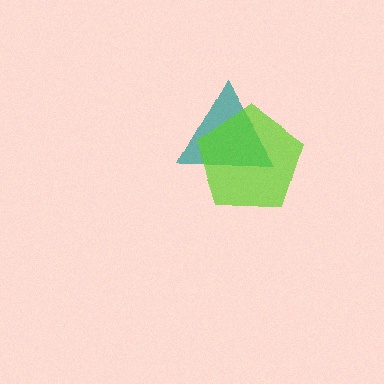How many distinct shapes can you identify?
There are 2 distinct shapes: a teal triangle, a lime pentagon.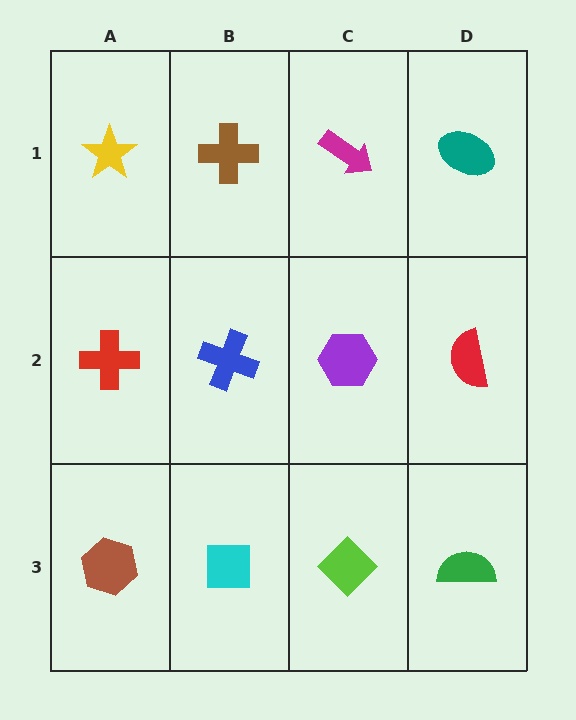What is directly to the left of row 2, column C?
A blue cross.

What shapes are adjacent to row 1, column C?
A purple hexagon (row 2, column C), a brown cross (row 1, column B), a teal ellipse (row 1, column D).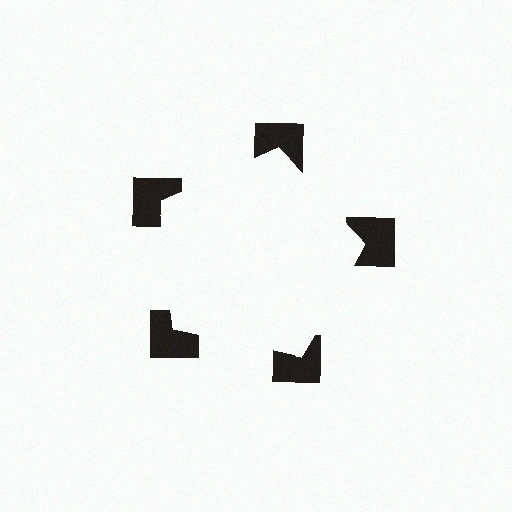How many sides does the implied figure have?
5 sides.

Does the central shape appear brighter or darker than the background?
It typically appears slightly brighter than the background, even though no actual brightness change is drawn.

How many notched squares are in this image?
There are 5 — one at each vertex of the illusory pentagon.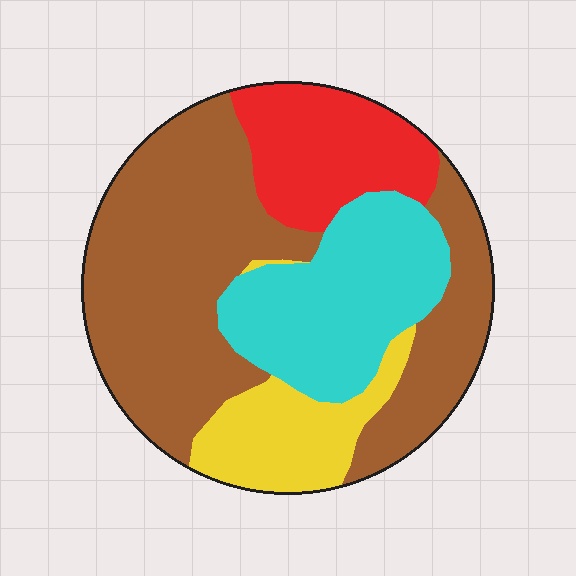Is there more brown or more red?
Brown.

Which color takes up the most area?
Brown, at roughly 50%.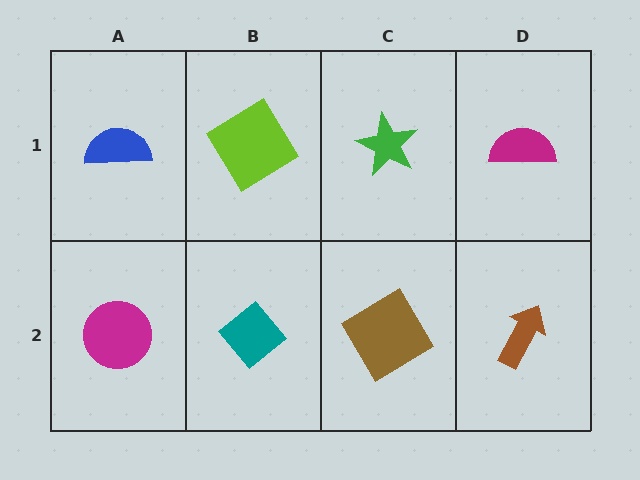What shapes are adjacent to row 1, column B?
A teal diamond (row 2, column B), a blue semicircle (row 1, column A), a green star (row 1, column C).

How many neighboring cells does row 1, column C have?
3.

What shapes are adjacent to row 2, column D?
A magenta semicircle (row 1, column D), a brown diamond (row 2, column C).